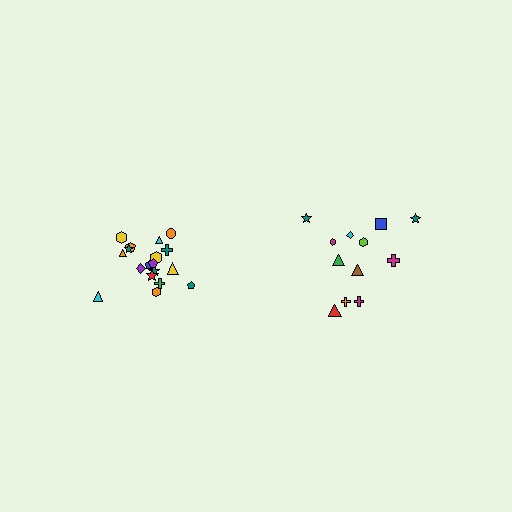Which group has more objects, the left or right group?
The left group.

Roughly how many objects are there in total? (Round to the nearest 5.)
Roughly 30 objects in total.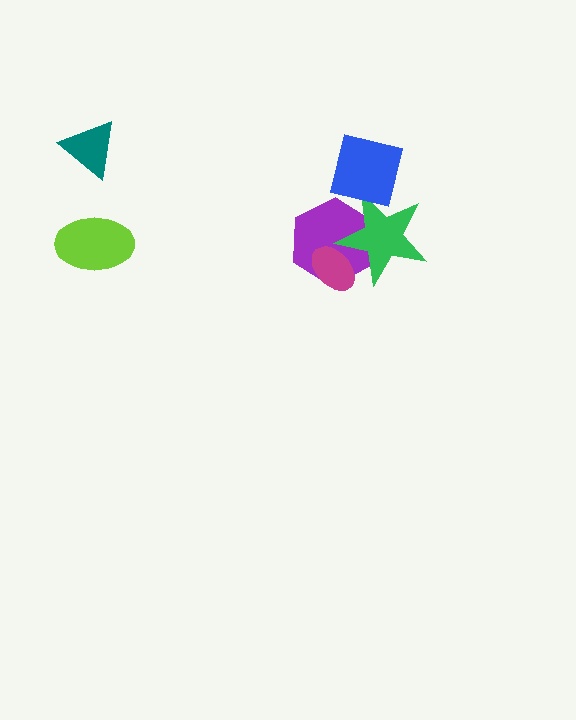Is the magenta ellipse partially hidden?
Yes, it is partially covered by another shape.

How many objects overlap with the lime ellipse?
0 objects overlap with the lime ellipse.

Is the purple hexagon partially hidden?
Yes, it is partially covered by another shape.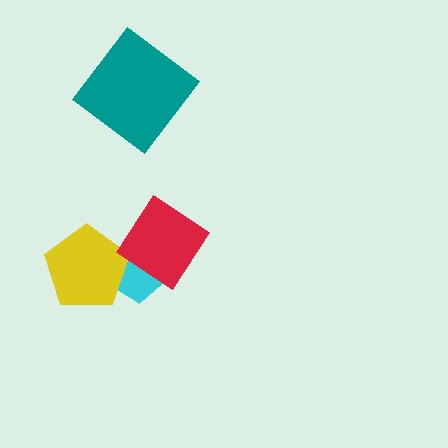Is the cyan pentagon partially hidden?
Yes, it is partially covered by another shape.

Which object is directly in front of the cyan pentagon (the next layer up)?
The yellow pentagon is directly in front of the cyan pentagon.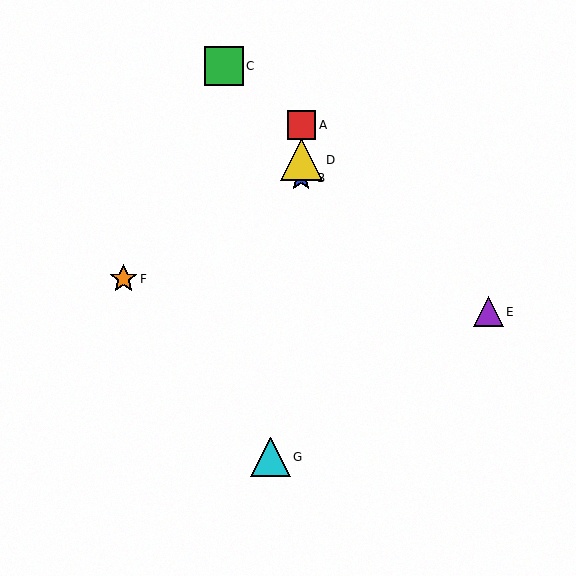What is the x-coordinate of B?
Object B is at x≈301.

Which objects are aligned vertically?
Objects A, B, D are aligned vertically.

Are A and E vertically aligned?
No, A is at x≈301 and E is at x≈488.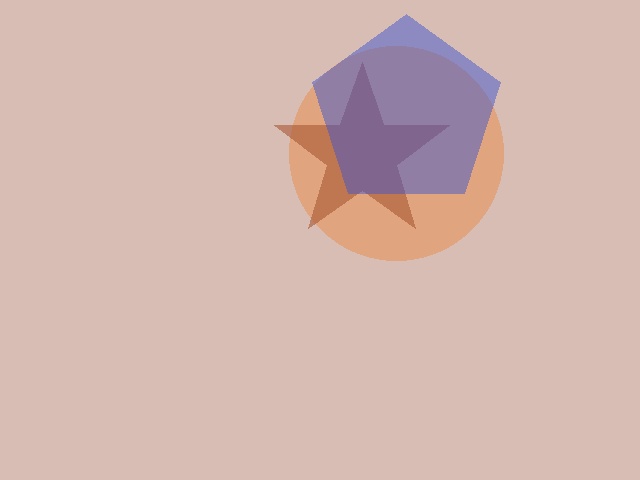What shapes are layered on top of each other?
The layered shapes are: an orange circle, a brown star, a blue pentagon.